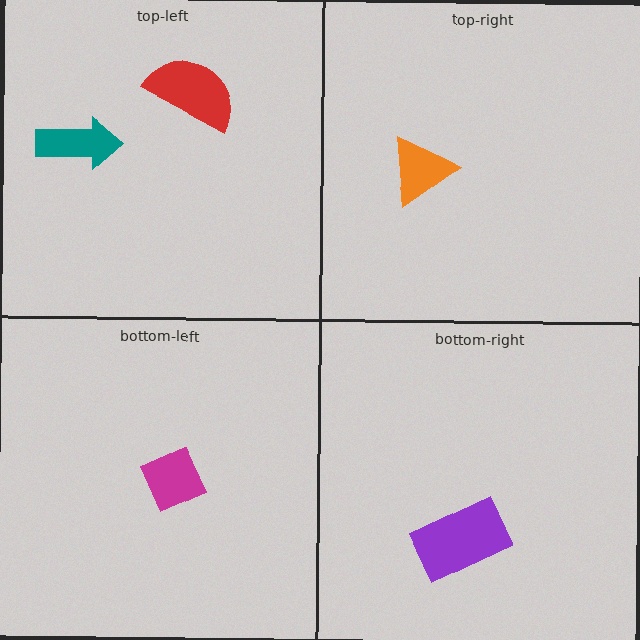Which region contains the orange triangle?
The top-right region.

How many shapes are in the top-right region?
1.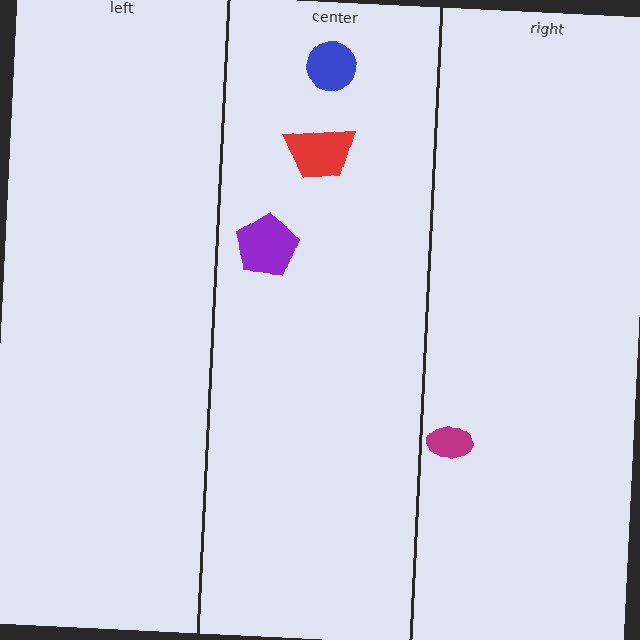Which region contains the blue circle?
The center region.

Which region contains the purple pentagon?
The center region.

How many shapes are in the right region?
1.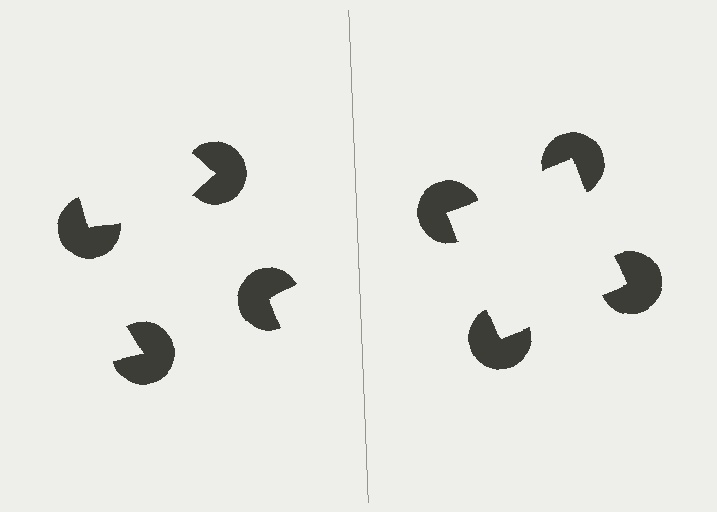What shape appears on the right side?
An illusory square.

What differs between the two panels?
The pac-man discs are positioned identically on both sides; only the wedge orientations differ. On the right they align to a square; on the left they are misaligned.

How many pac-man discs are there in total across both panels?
8 — 4 on each side.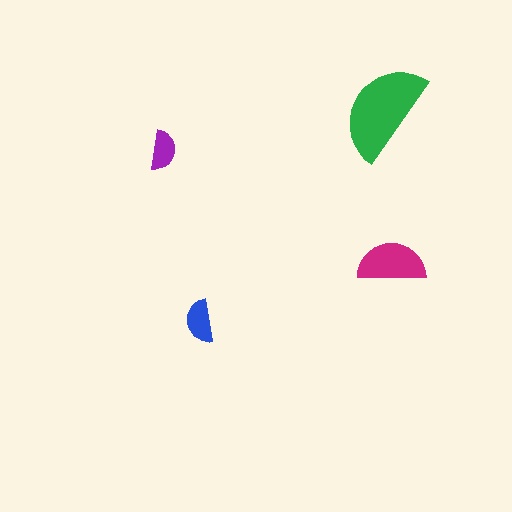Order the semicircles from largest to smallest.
the green one, the magenta one, the blue one, the purple one.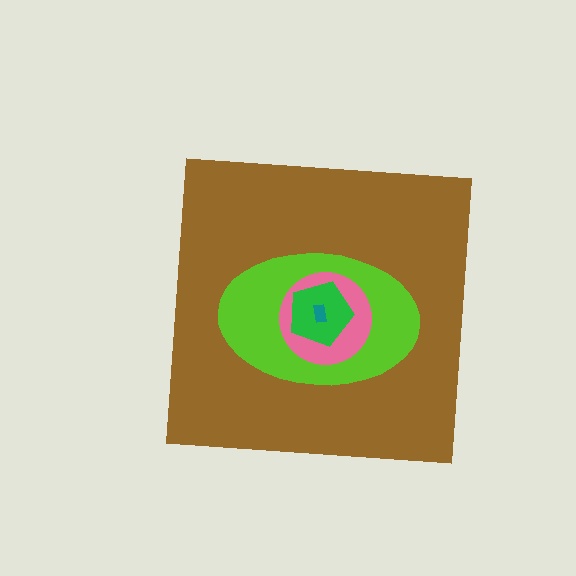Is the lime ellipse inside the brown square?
Yes.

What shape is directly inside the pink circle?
The green pentagon.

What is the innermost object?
The teal rectangle.